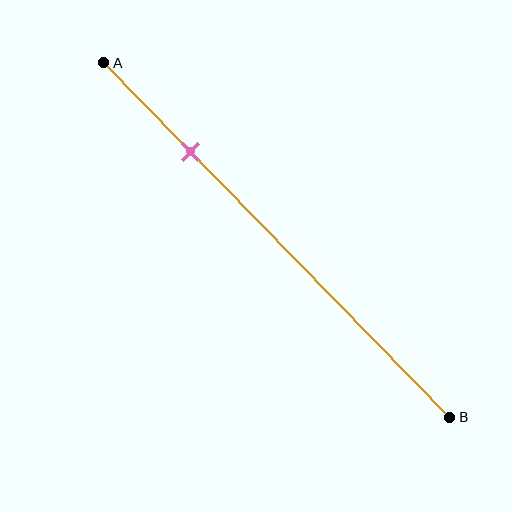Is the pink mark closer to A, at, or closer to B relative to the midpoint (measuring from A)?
The pink mark is closer to point A than the midpoint of segment AB.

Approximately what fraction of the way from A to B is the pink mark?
The pink mark is approximately 25% of the way from A to B.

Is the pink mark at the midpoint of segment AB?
No, the mark is at about 25% from A, not at the 50% midpoint.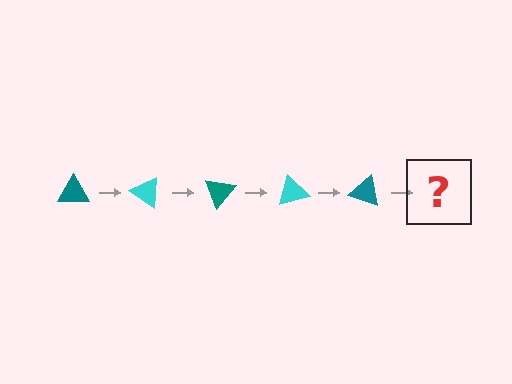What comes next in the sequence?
The next element should be a cyan triangle, rotated 175 degrees from the start.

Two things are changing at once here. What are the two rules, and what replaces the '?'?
The two rules are that it rotates 35 degrees each step and the color cycles through teal and cyan. The '?' should be a cyan triangle, rotated 175 degrees from the start.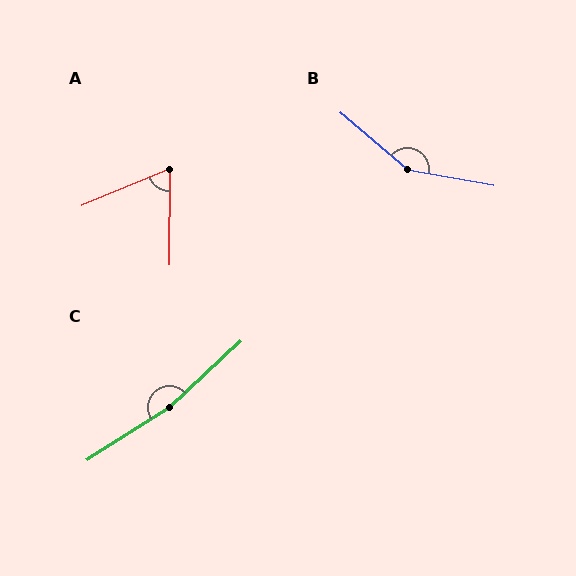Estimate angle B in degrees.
Approximately 150 degrees.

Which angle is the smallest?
A, at approximately 67 degrees.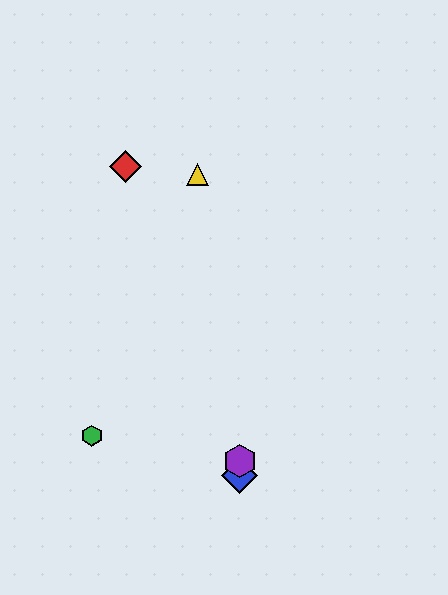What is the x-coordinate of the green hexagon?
The green hexagon is at x≈92.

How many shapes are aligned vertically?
2 shapes (the blue diamond, the purple hexagon) are aligned vertically.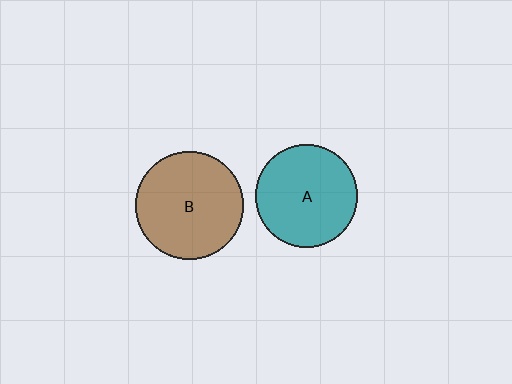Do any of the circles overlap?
No, none of the circles overlap.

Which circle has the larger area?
Circle B (brown).